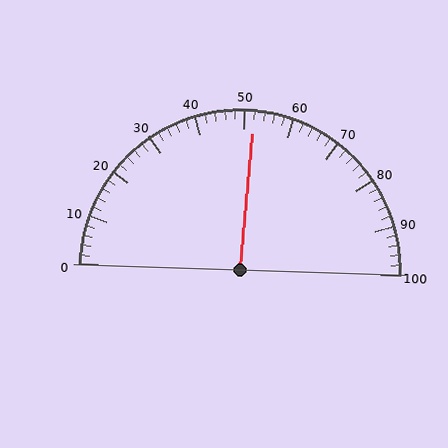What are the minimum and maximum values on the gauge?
The gauge ranges from 0 to 100.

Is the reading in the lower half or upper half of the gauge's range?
The reading is in the upper half of the range (0 to 100).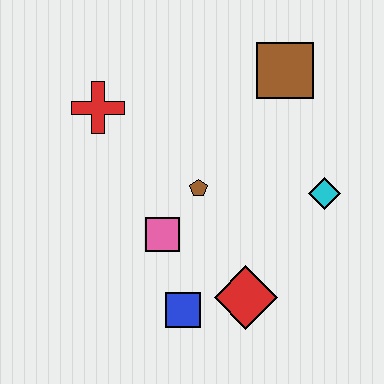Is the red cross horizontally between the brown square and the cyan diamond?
No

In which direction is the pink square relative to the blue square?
The pink square is above the blue square.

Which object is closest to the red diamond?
The blue square is closest to the red diamond.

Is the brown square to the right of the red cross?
Yes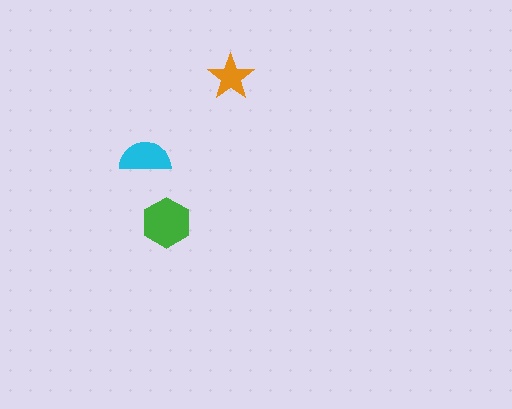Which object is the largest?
The green hexagon.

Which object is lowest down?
The green hexagon is bottommost.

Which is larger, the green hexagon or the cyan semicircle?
The green hexagon.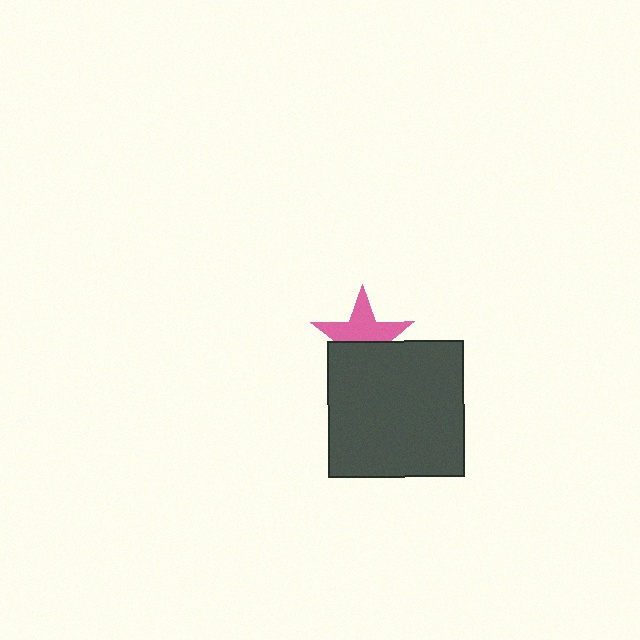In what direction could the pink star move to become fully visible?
The pink star could move up. That would shift it out from behind the dark gray square entirely.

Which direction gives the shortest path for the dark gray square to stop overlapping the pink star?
Moving down gives the shortest separation.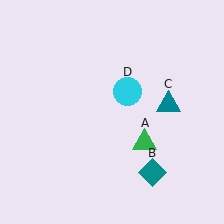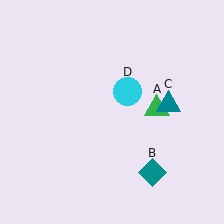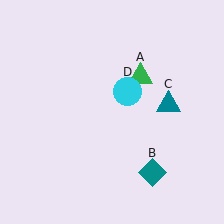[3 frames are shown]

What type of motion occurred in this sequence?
The green triangle (object A) rotated counterclockwise around the center of the scene.